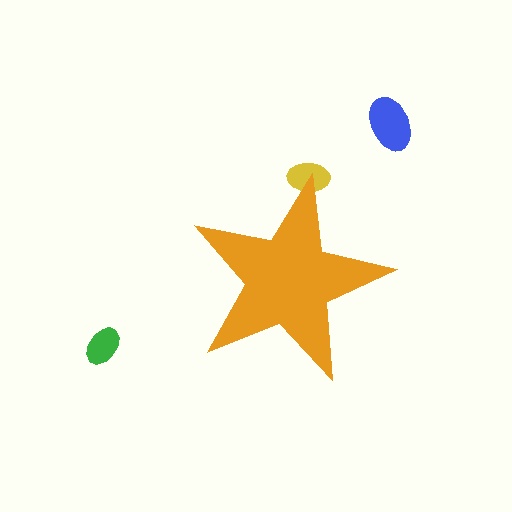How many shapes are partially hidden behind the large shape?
1 shape is partially hidden.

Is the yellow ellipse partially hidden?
Yes, the yellow ellipse is partially hidden behind the orange star.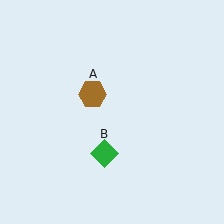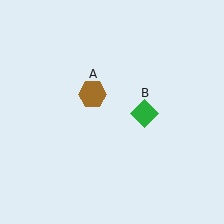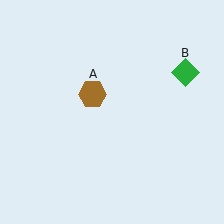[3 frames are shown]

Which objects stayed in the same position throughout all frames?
Brown hexagon (object A) remained stationary.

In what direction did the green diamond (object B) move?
The green diamond (object B) moved up and to the right.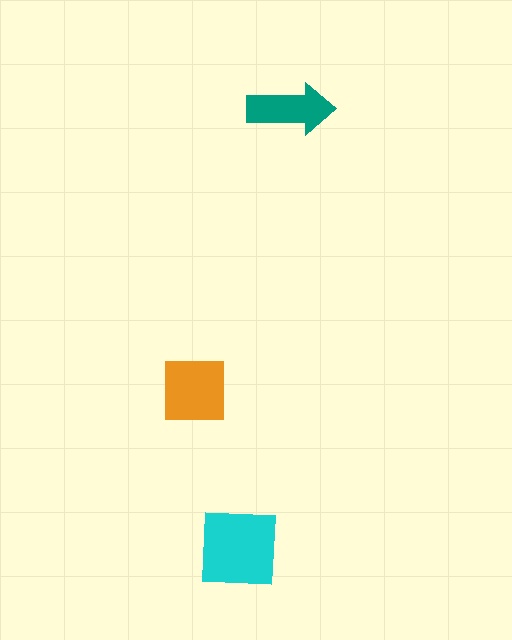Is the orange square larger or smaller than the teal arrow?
Larger.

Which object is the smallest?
The teal arrow.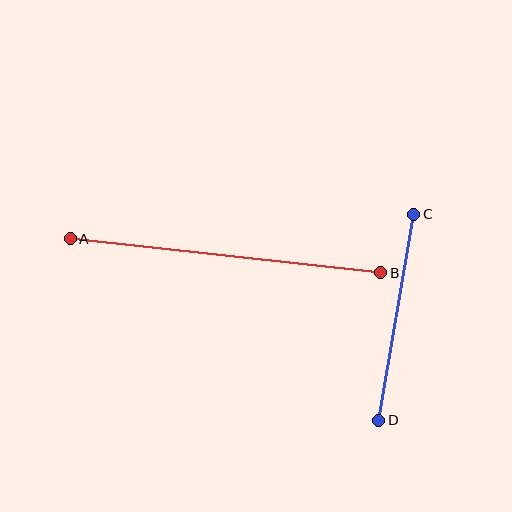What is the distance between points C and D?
The distance is approximately 209 pixels.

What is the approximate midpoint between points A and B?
The midpoint is at approximately (225, 256) pixels.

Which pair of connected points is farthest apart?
Points A and B are farthest apart.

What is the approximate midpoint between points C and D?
The midpoint is at approximately (396, 317) pixels.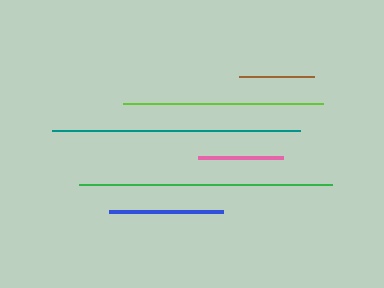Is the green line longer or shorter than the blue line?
The green line is longer than the blue line.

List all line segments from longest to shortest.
From longest to shortest: green, teal, lime, blue, pink, brown.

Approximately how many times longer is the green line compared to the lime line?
The green line is approximately 1.3 times the length of the lime line.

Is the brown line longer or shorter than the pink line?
The pink line is longer than the brown line.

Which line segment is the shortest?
The brown line is the shortest at approximately 75 pixels.